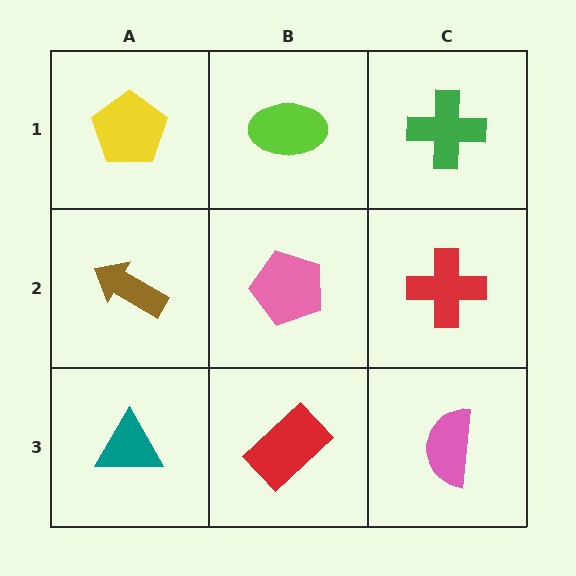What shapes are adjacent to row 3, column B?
A pink pentagon (row 2, column B), a teal triangle (row 3, column A), a pink semicircle (row 3, column C).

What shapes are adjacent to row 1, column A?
A brown arrow (row 2, column A), a lime ellipse (row 1, column B).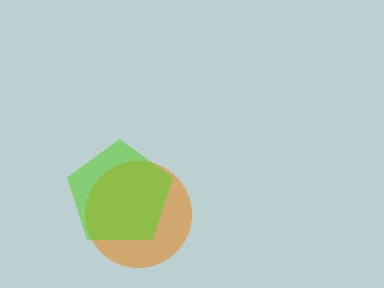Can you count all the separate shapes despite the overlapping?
Yes, there are 2 separate shapes.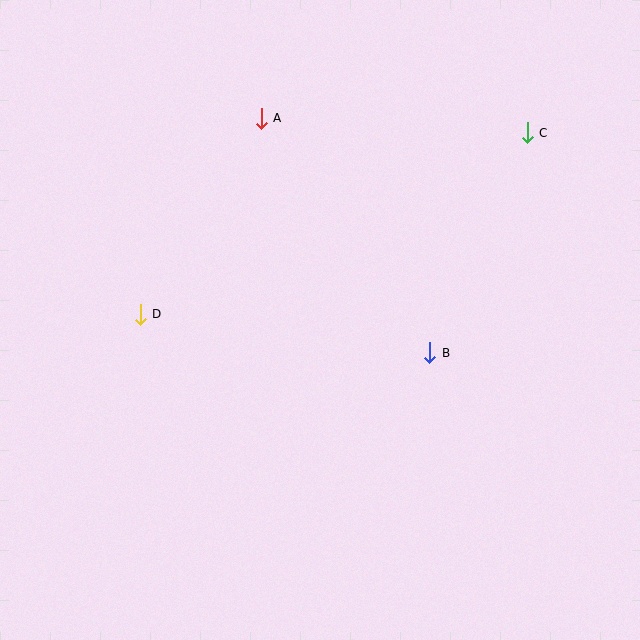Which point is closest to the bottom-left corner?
Point D is closest to the bottom-left corner.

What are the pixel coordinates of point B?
Point B is at (430, 353).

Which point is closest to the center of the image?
Point B at (430, 353) is closest to the center.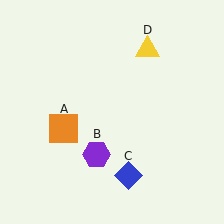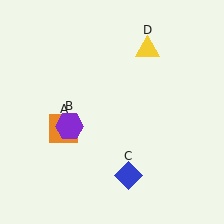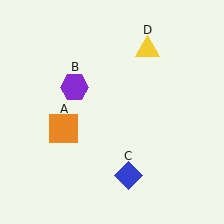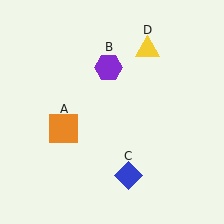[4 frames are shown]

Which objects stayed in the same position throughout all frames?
Orange square (object A) and blue diamond (object C) and yellow triangle (object D) remained stationary.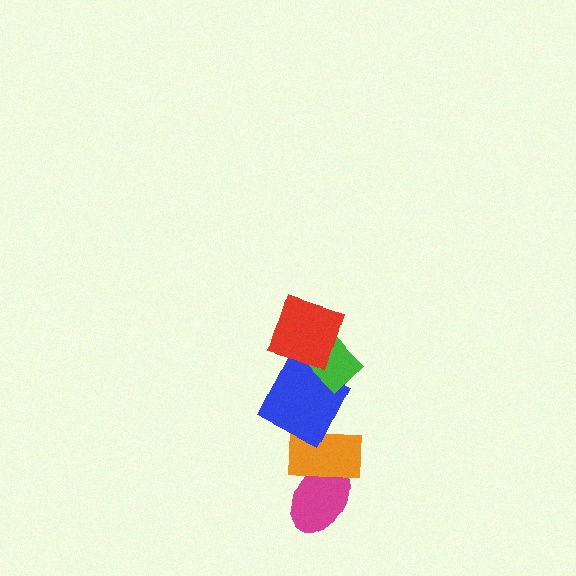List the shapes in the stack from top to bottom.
From top to bottom: the red square, the green rectangle, the blue square, the orange rectangle, the magenta ellipse.